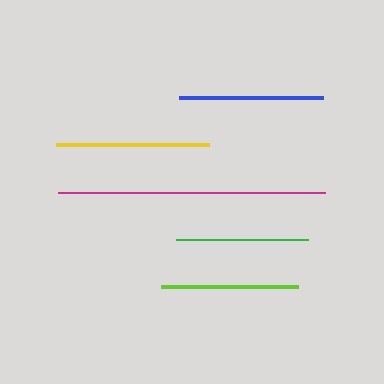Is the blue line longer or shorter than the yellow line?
The yellow line is longer than the blue line.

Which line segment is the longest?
The magenta line is the longest at approximately 267 pixels.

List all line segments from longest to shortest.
From longest to shortest: magenta, yellow, blue, lime, green.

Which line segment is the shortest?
The green line is the shortest at approximately 132 pixels.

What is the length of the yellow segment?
The yellow segment is approximately 153 pixels long.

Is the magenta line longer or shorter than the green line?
The magenta line is longer than the green line.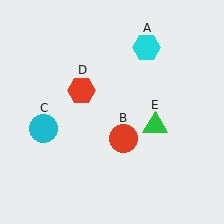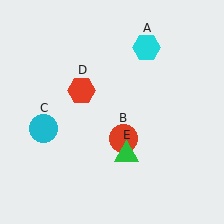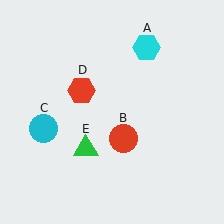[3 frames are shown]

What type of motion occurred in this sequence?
The green triangle (object E) rotated clockwise around the center of the scene.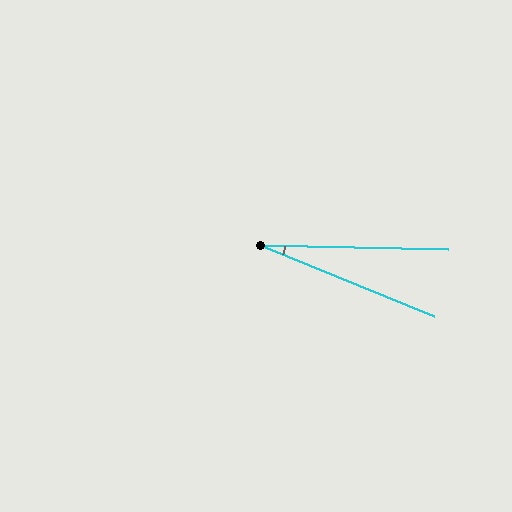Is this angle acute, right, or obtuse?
It is acute.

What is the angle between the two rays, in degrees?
Approximately 21 degrees.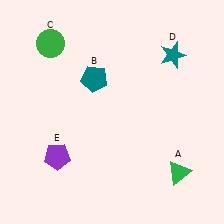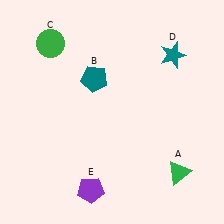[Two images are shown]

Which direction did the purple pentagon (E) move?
The purple pentagon (E) moved down.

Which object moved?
The purple pentagon (E) moved down.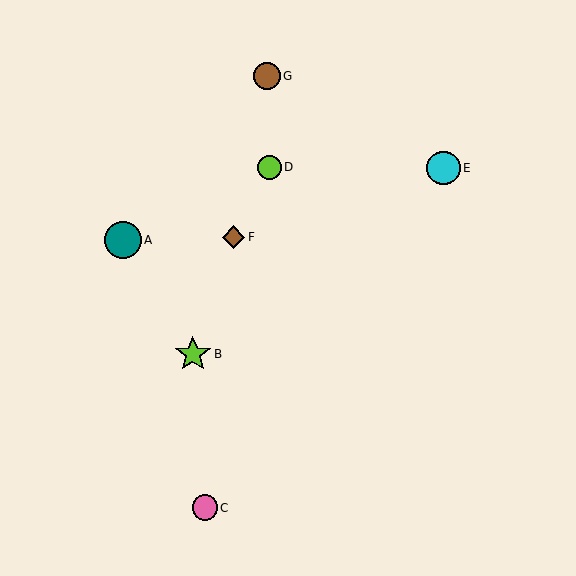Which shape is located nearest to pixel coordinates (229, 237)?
The brown diamond (labeled F) at (234, 237) is nearest to that location.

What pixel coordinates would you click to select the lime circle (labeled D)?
Click at (269, 167) to select the lime circle D.